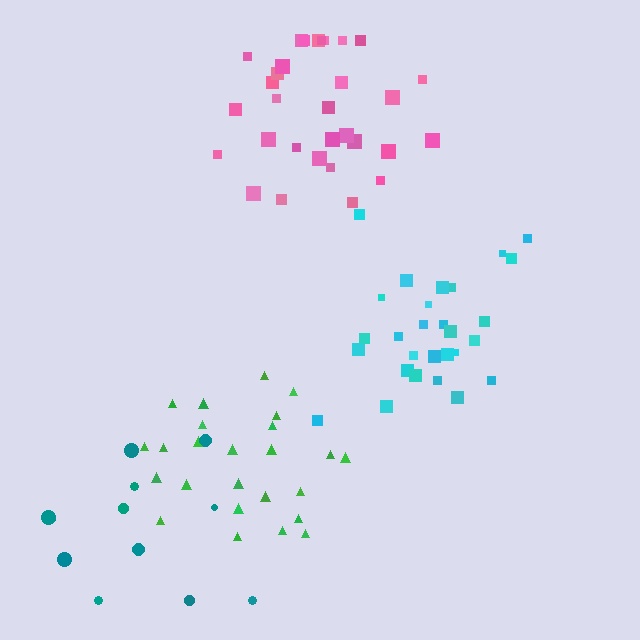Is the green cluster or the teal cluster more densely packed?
Green.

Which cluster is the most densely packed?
Cyan.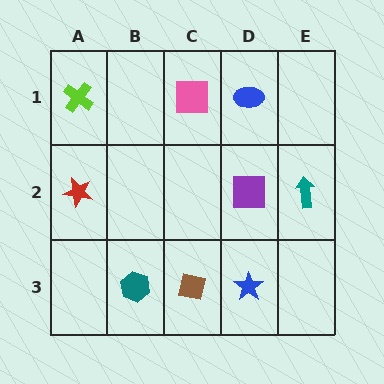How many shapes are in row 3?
3 shapes.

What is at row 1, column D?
A blue ellipse.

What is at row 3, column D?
A blue star.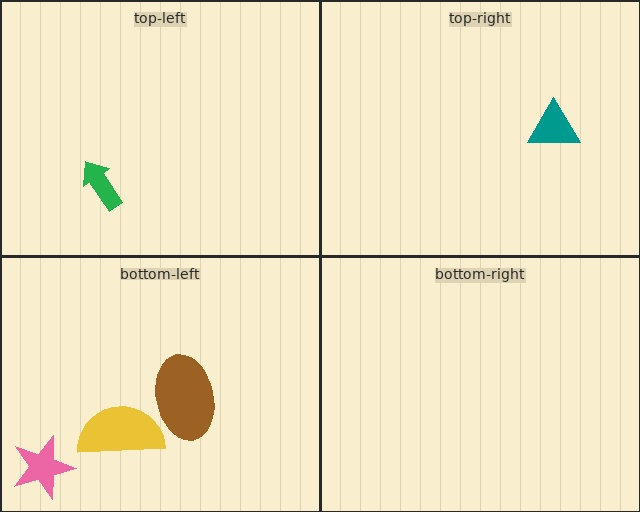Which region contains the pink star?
The bottom-left region.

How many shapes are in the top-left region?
1.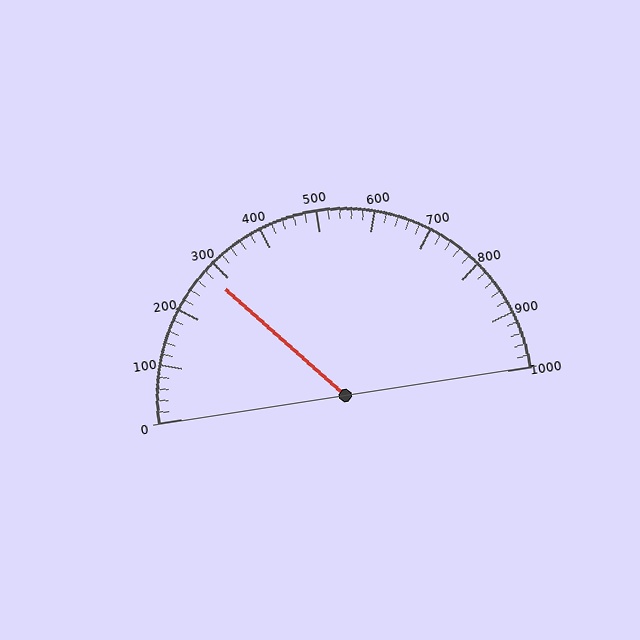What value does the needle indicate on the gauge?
The needle indicates approximately 280.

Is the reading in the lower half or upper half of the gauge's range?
The reading is in the lower half of the range (0 to 1000).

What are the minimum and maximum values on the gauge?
The gauge ranges from 0 to 1000.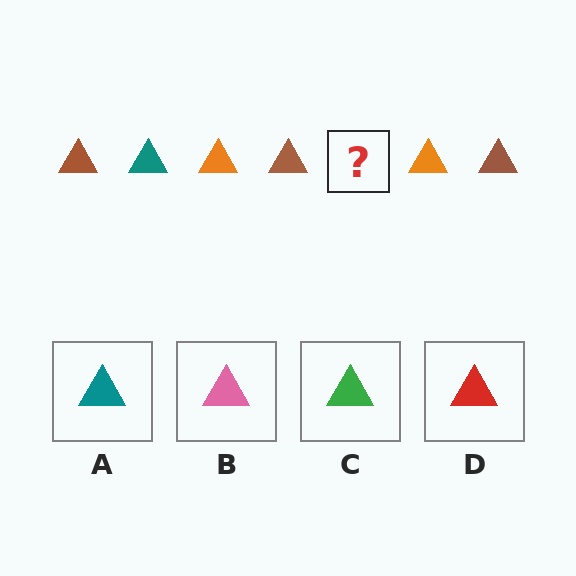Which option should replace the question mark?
Option A.